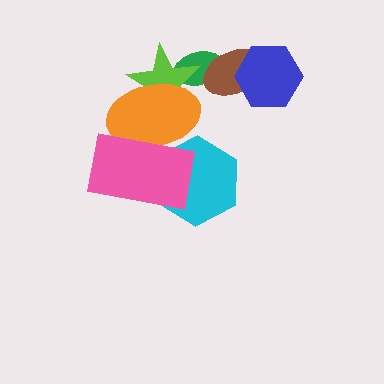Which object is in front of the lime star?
The orange ellipse is in front of the lime star.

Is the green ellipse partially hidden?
Yes, it is partially covered by another shape.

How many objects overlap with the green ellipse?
2 objects overlap with the green ellipse.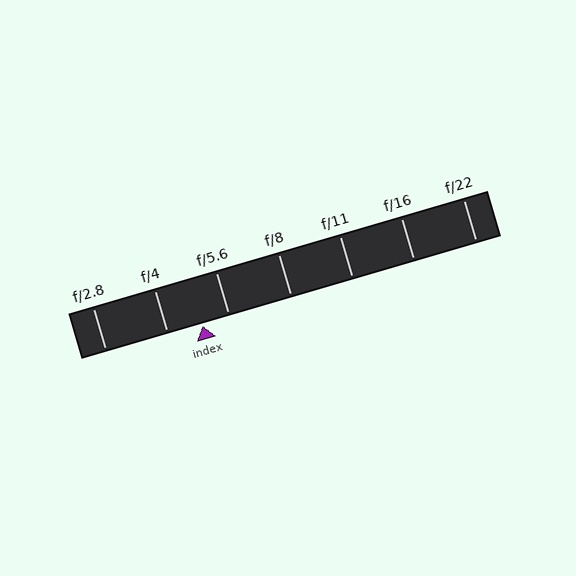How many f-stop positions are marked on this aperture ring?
There are 7 f-stop positions marked.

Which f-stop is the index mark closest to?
The index mark is closest to f/5.6.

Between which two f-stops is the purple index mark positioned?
The index mark is between f/4 and f/5.6.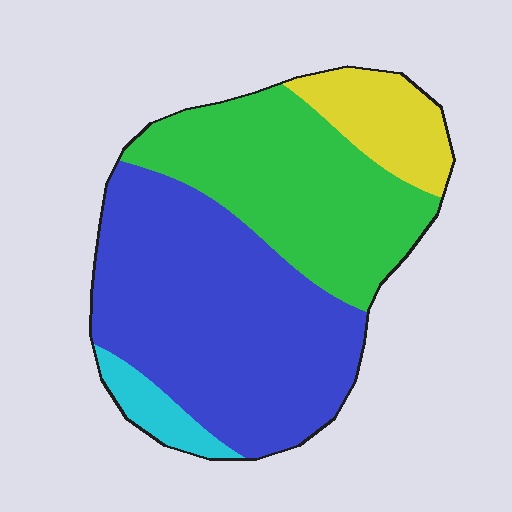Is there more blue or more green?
Blue.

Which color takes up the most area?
Blue, at roughly 50%.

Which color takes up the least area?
Cyan, at roughly 5%.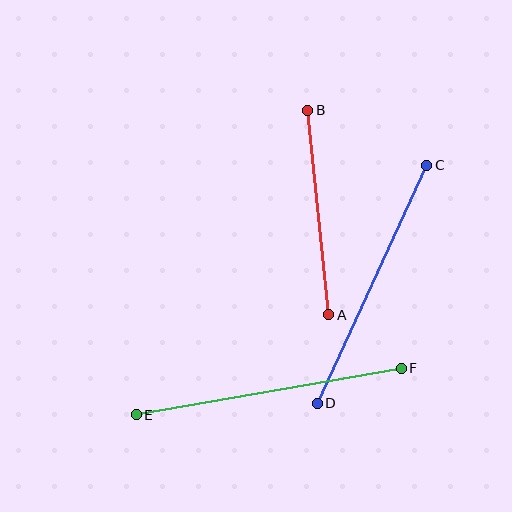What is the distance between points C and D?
The distance is approximately 262 pixels.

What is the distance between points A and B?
The distance is approximately 206 pixels.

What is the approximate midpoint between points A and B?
The midpoint is at approximately (318, 212) pixels.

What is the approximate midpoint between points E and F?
The midpoint is at approximately (269, 392) pixels.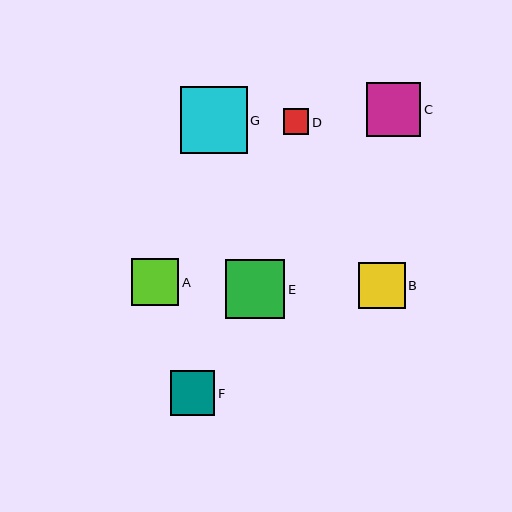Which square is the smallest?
Square D is the smallest with a size of approximately 26 pixels.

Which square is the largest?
Square G is the largest with a size of approximately 66 pixels.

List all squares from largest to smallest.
From largest to smallest: G, E, C, A, B, F, D.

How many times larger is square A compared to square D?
Square A is approximately 1.8 times the size of square D.